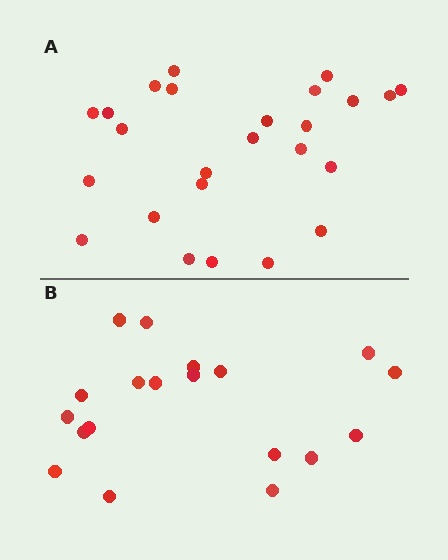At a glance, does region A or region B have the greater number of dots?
Region A (the top region) has more dots.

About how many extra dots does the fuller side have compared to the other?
Region A has about 6 more dots than region B.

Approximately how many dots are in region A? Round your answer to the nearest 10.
About 20 dots. (The exact count is 25, which rounds to 20.)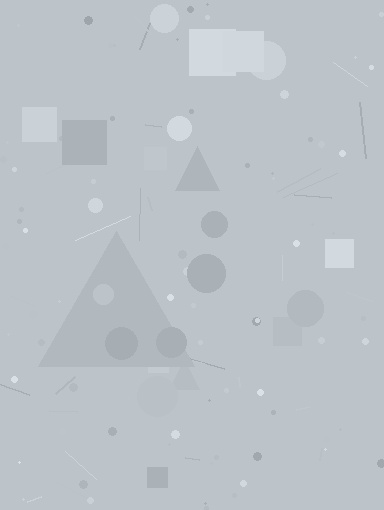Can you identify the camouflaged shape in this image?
The camouflaged shape is a triangle.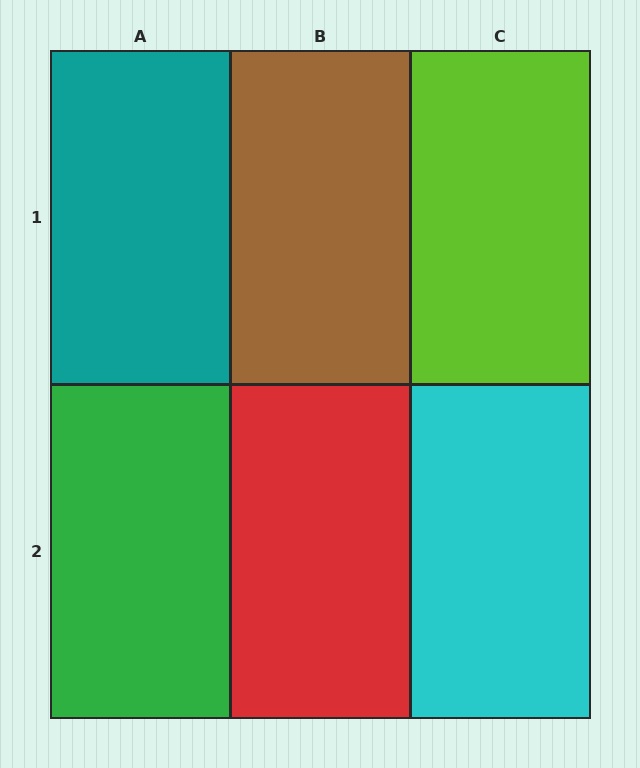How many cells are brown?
1 cell is brown.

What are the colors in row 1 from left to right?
Teal, brown, lime.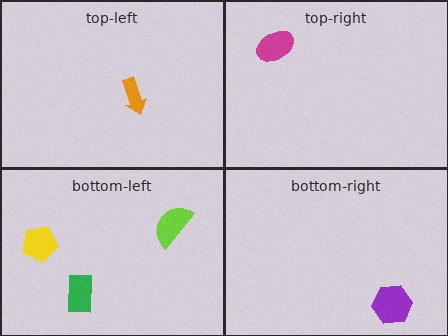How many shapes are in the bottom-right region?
1.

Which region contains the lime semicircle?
The bottom-left region.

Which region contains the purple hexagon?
The bottom-right region.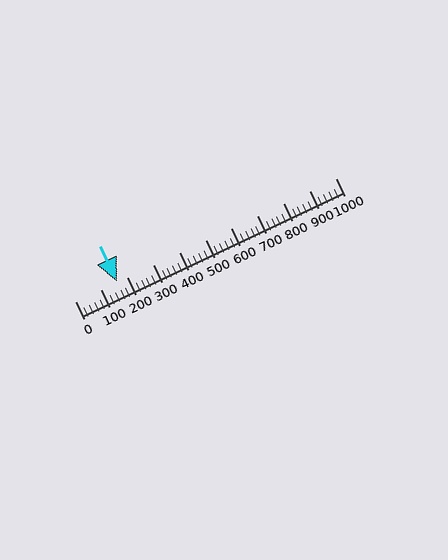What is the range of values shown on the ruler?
The ruler shows values from 0 to 1000.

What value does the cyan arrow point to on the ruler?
The cyan arrow points to approximately 160.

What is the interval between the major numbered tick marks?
The major tick marks are spaced 100 units apart.